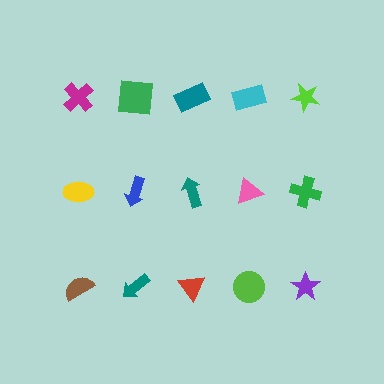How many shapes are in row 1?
5 shapes.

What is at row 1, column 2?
A green square.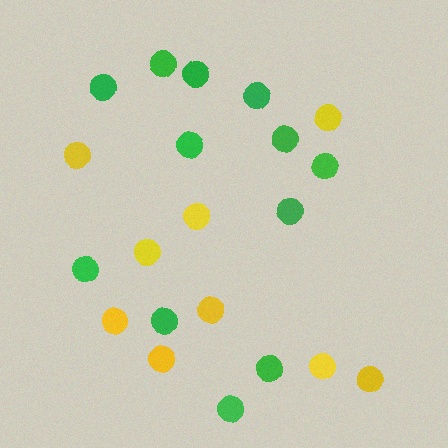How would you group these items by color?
There are 2 groups: one group of green circles (12) and one group of yellow circles (9).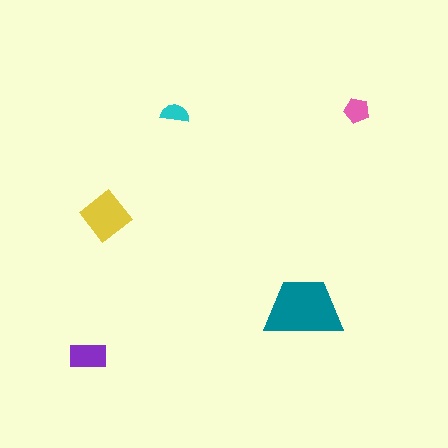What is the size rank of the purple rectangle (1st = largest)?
3rd.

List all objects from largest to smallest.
The teal trapezoid, the yellow diamond, the purple rectangle, the pink pentagon, the cyan semicircle.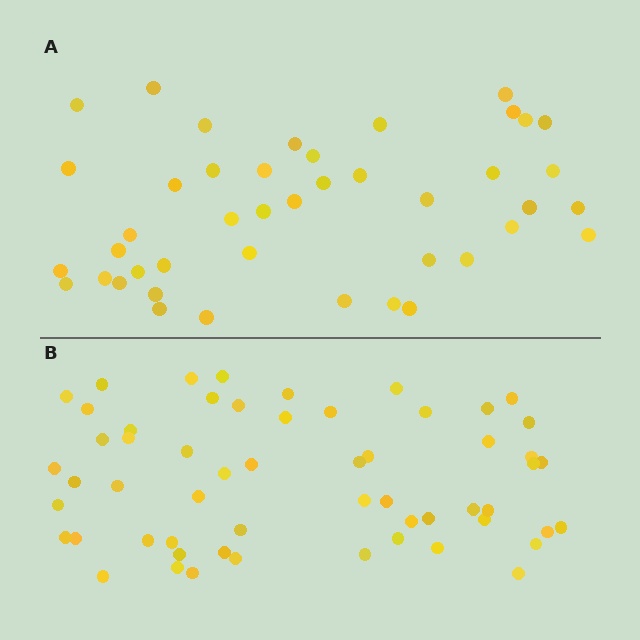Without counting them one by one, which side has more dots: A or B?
Region B (the bottom region) has more dots.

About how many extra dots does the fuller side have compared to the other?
Region B has approximately 15 more dots than region A.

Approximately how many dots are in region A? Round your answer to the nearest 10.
About 40 dots. (The exact count is 43, which rounds to 40.)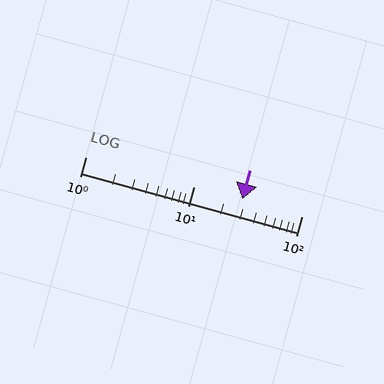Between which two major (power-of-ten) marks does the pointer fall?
The pointer is between 10 and 100.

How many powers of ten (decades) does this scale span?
The scale spans 2 decades, from 1 to 100.